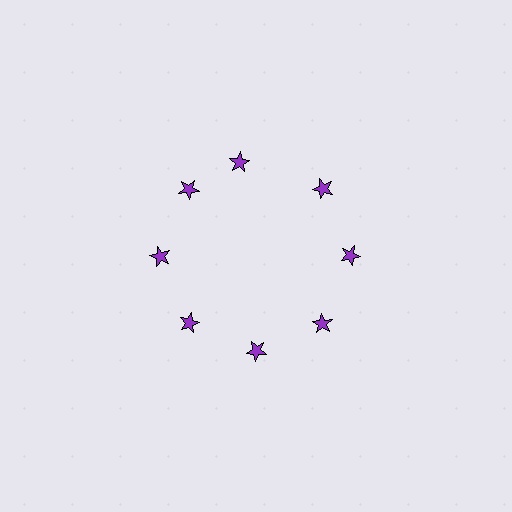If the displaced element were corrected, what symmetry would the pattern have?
It would have 8-fold rotational symmetry — the pattern would map onto itself every 45 degrees.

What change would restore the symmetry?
The symmetry would be restored by rotating it back into even spacing with its neighbors so that all 8 stars sit at equal angles and equal distance from the center.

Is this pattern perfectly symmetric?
No. The 8 purple stars are arranged in a ring, but one element near the 12 o'clock position is rotated out of alignment along the ring, breaking the 8-fold rotational symmetry.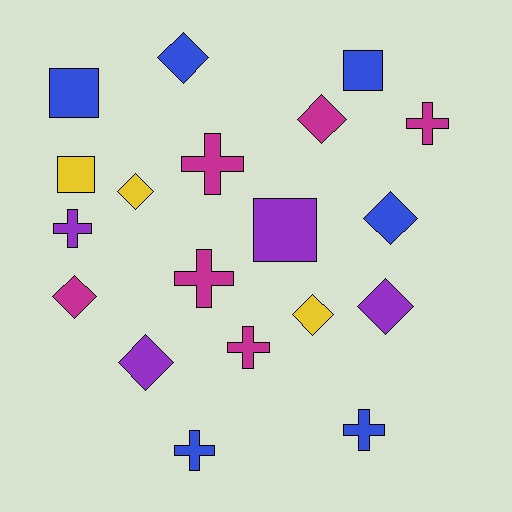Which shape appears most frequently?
Diamond, with 8 objects.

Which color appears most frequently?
Magenta, with 6 objects.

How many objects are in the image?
There are 19 objects.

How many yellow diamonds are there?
There are 2 yellow diamonds.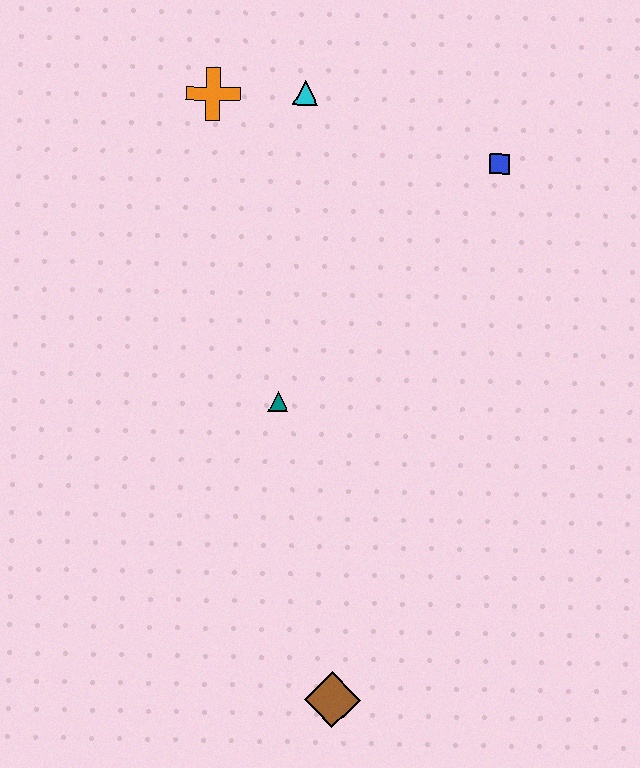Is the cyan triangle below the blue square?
No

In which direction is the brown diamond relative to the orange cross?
The brown diamond is below the orange cross.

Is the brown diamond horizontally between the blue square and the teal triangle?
Yes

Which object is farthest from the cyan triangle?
The brown diamond is farthest from the cyan triangle.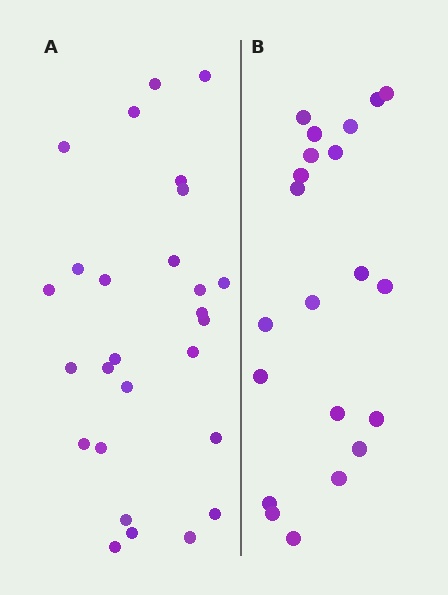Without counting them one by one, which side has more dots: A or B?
Region A (the left region) has more dots.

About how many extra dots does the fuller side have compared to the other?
Region A has about 6 more dots than region B.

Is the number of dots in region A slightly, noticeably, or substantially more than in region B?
Region A has noticeably more, but not dramatically so. The ratio is roughly 1.3 to 1.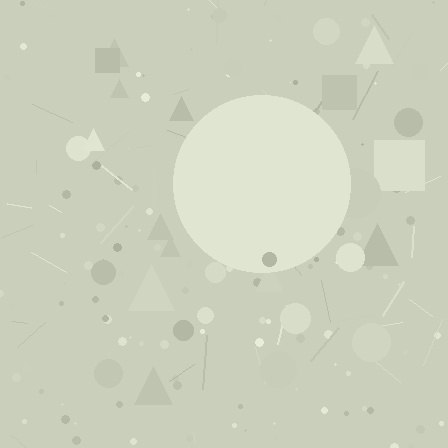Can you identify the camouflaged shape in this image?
The camouflaged shape is a circle.